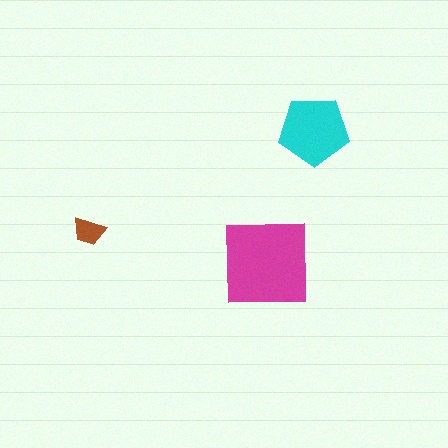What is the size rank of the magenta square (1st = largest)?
1st.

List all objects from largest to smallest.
The magenta square, the cyan pentagon, the brown trapezoid.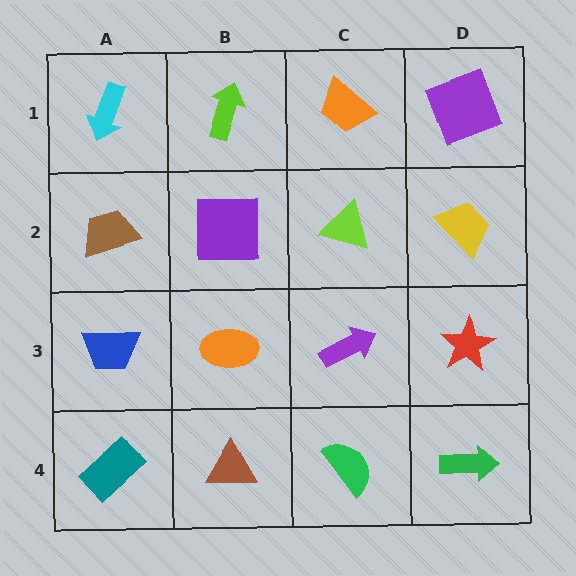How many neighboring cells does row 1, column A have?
2.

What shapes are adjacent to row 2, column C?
An orange trapezoid (row 1, column C), a purple arrow (row 3, column C), a purple square (row 2, column B), a yellow trapezoid (row 2, column D).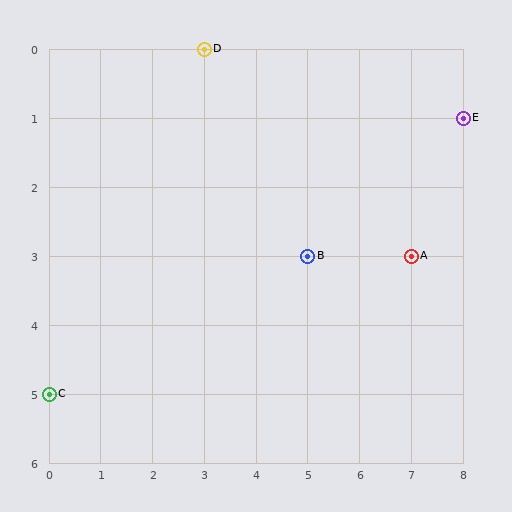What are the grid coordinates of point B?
Point B is at grid coordinates (5, 3).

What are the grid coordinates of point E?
Point E is at grid coordinates (8, 1).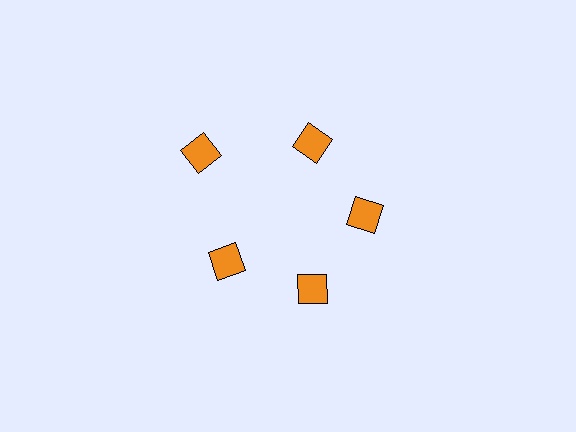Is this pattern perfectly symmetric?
No. The 5 orange diamonds are arranged in a ring, but one element near the 10 o'clock position is pushed outward from the center, breaking the 5-fold rotational symmetry.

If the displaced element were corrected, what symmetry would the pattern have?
It would have 5-fold rotational symmetry — the pattern would map onto itself every 72 degrees.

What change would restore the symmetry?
The symmetry would be restored by moving it inward, back onto the ring so that all 5 diamonds sit at equal angles and equal distance from the center.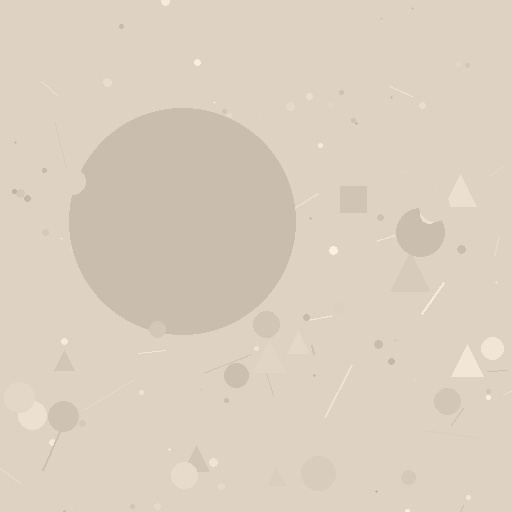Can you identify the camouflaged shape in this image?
The camouflaged shape is a circle.